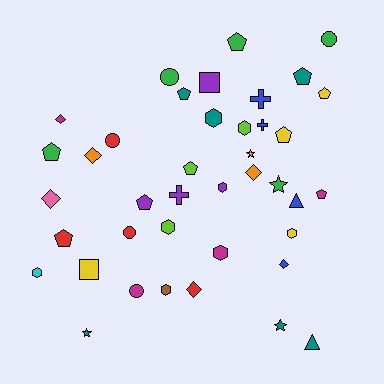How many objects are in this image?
There are 40 objects.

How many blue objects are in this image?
There are 4 blue objects.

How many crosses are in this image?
There are 3 crosses.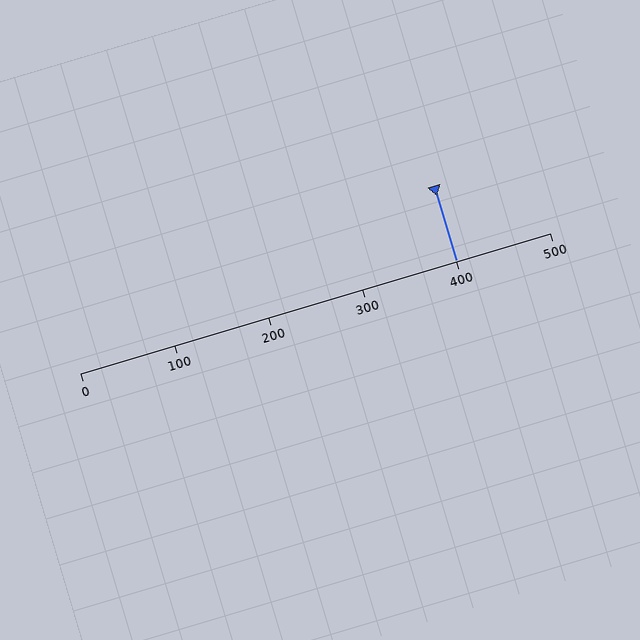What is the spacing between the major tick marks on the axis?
The major ticks are spaced 100 apart.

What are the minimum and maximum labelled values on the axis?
The axis runs from 0 to 500.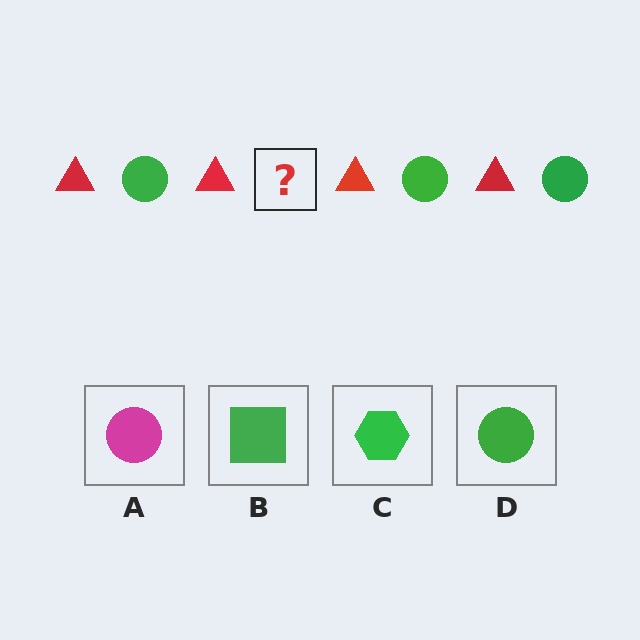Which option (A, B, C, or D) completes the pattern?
D.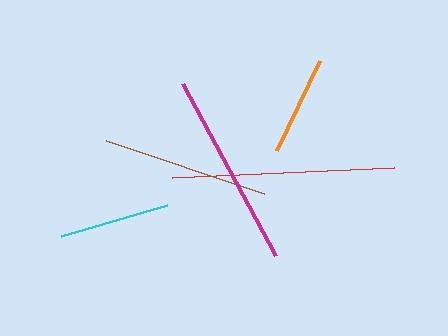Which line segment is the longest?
The red line is the longest at approximately 222 pixels.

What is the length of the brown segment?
The brown segment is approximately 166 pixels long.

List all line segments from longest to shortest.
From longest to shortest: red, magenta, brown, cyan, orange.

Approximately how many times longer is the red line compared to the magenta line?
The red line is approximately 1.1 times the length of the magenta line.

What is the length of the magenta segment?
The magenta segment is approximately 196 pixels long.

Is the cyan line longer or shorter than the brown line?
The brown line is longer than the cyan line.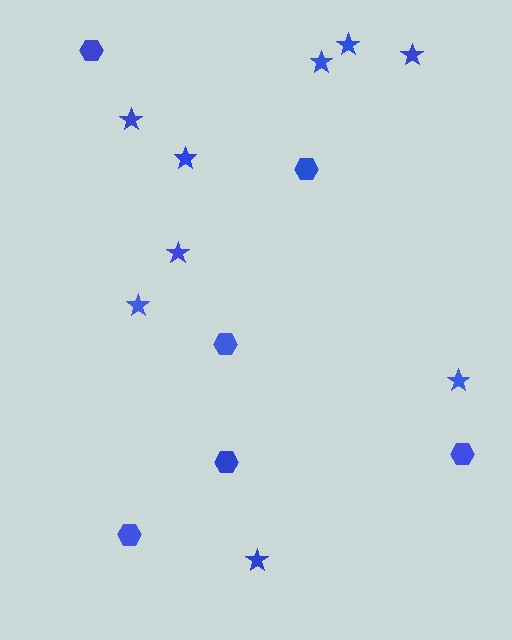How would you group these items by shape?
There are 2 groups: one group of stars (9) and one group of hexagons (6).